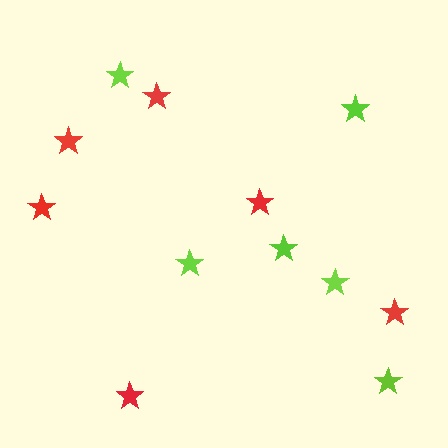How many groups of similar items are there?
There are 2 groups: one group of red stars (6) and one group of lime stars (6).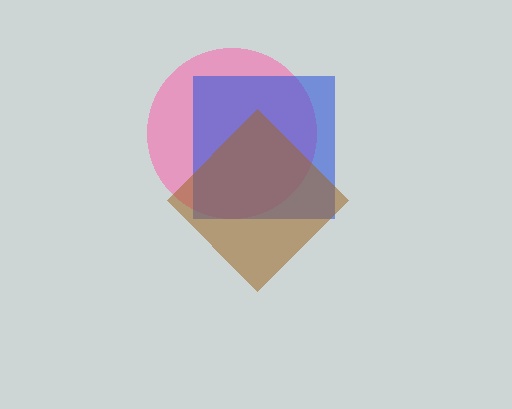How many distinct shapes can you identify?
There are 3 distinct shapes: a pink circle, a blue square, a brown diamond.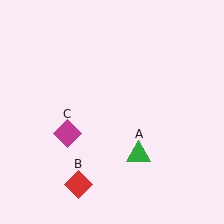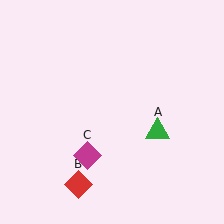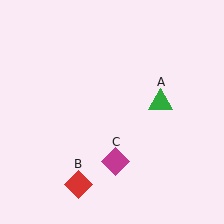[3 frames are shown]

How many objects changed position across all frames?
2 objects changed position: green triangle (object A), magenta diamond (object C).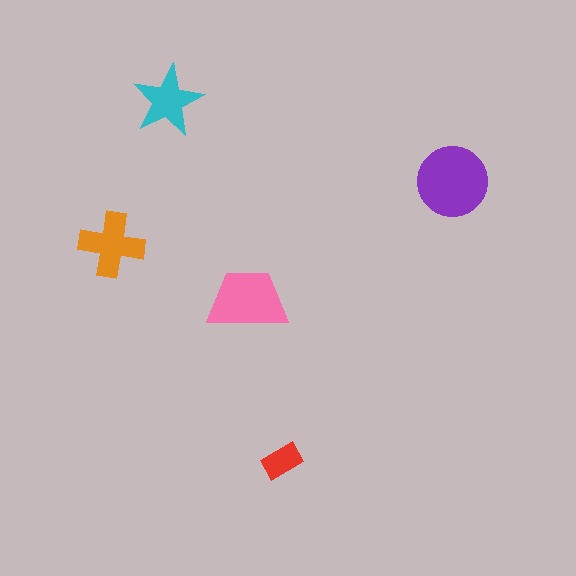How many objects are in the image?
There are 5 objects in the image.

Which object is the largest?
The purple circle.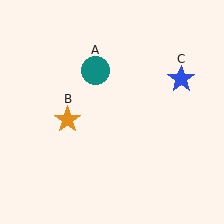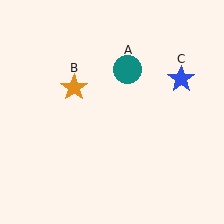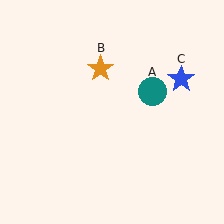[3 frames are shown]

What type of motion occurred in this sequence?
The teal circle (object A), orange star (object B) rotated clockwise around the center of the scene.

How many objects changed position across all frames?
2 objects changed position: teal circle (object A), orange star (object B).